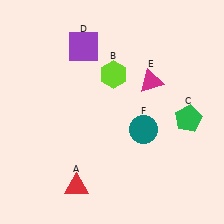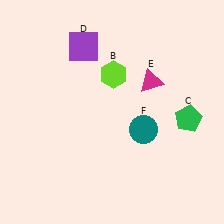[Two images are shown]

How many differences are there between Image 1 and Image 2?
There is 1 difference between the two images.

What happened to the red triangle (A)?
The red triangle (A) was removed in Image 2. It was in the bottom-left area of Image 1.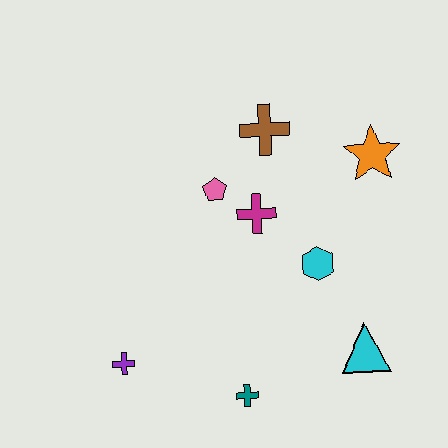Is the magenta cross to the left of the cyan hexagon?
Yes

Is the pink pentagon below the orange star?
Yes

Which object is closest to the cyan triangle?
The cyan hexagon is closest to the cyan triangle.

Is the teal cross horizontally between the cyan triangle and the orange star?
No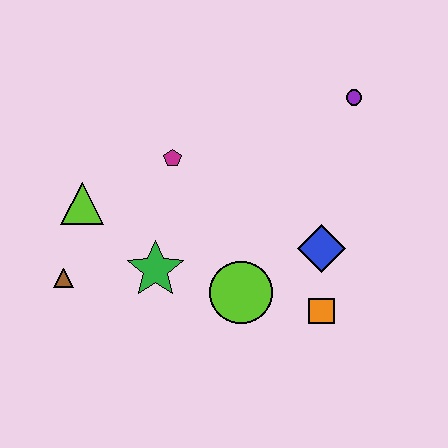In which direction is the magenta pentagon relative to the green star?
The magenta pentagon is above the green star.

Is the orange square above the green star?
No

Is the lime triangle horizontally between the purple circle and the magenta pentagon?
No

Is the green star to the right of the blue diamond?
No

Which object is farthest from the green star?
The purple circle is farthest from the green star.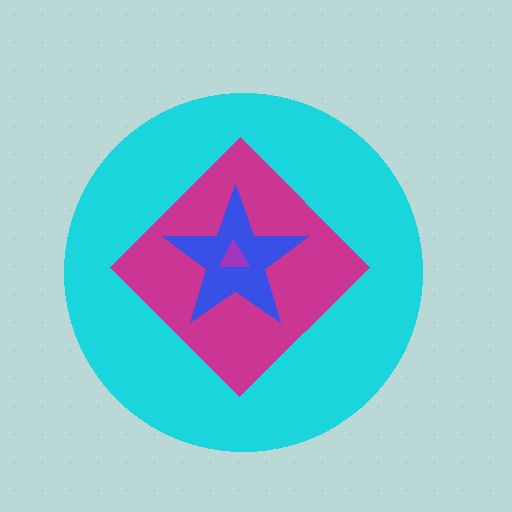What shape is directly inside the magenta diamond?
The blue star.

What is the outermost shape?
The cyan circle.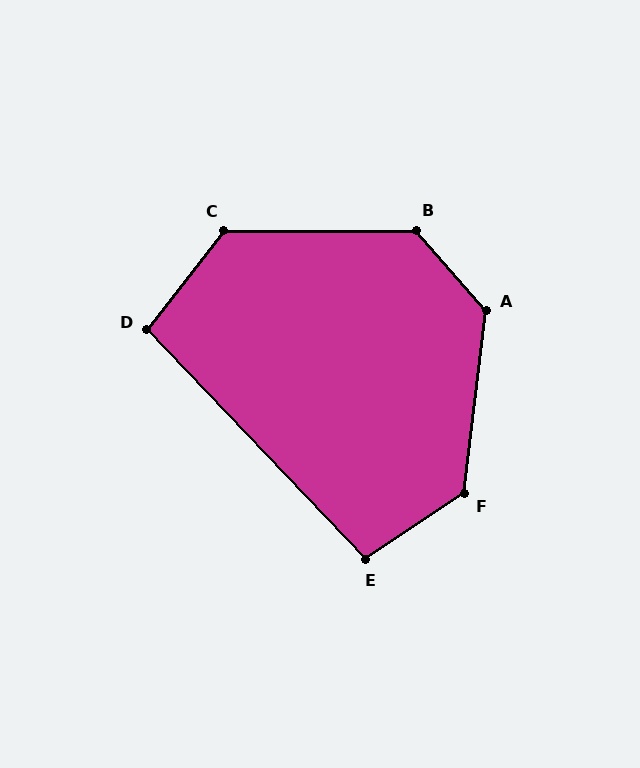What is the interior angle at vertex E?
Approximately 100 degrees (obtuse).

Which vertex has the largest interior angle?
A, at approximately 132 degrees.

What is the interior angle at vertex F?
Approximately 130 degrees (obtuse).